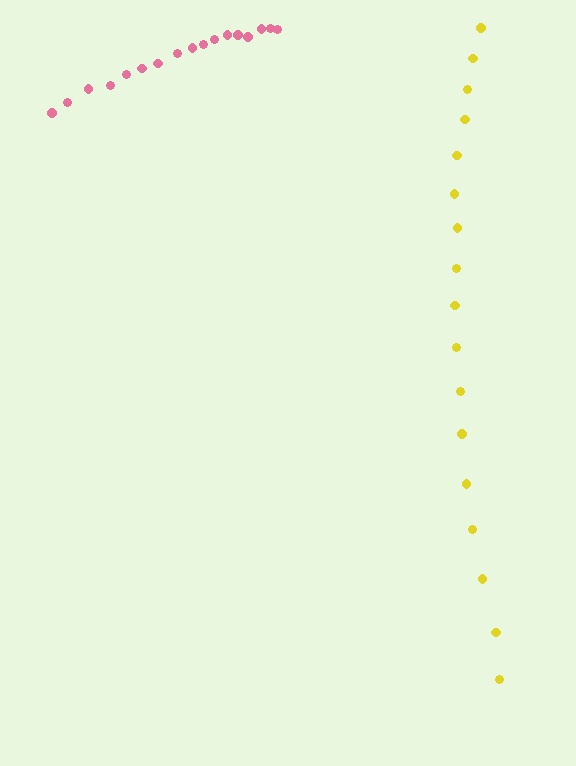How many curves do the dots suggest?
There are 2 distinct paths.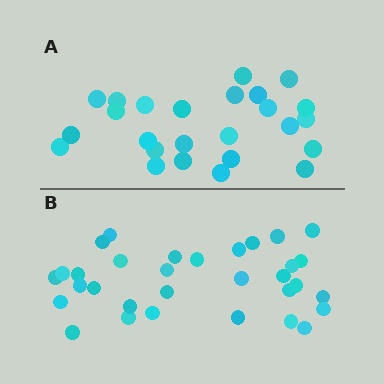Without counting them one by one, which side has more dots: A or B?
Region B (the bottom region) has more dots.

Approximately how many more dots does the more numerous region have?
Region B has roughly 8 or so more dots than region A.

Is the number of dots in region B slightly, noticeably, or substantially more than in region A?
Region B has noticeably more, but not dramatically so. The ratio is roughly 1.3 to 1.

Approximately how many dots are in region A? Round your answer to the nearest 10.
About 20 dots. (The exact count is 25, which rounds to 20.)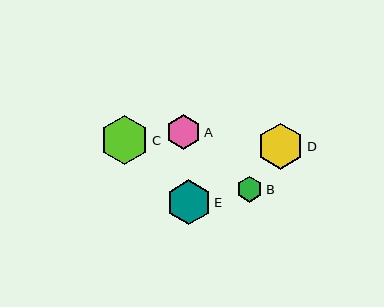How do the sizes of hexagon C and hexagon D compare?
Hexagon C and hexagon D are approximately the same size.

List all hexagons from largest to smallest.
From largest to smallest: C, D, E, A, B.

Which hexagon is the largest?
Hexagon C is the largest with a size of approximately 49 pixels.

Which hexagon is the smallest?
Hexagon B is the smallest with a size of approximately 26 pixels.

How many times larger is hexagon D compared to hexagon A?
Hexagon D is approximately 1.3 times the size of hexagon A.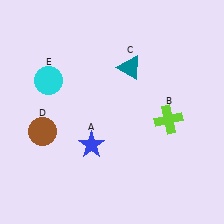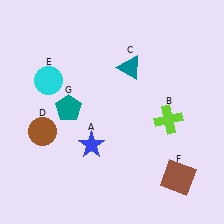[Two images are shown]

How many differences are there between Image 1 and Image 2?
There are 2 differences between the two images.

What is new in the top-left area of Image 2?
A teal pentagon (G) was added in the top-left area of Image 2.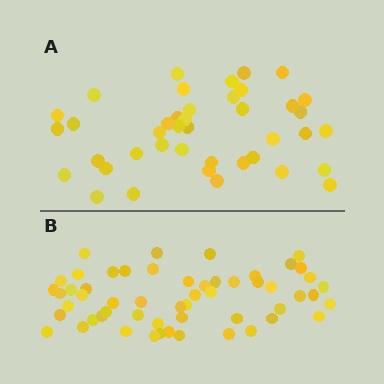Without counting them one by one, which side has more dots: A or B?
Region B (the bottom region) has more dots.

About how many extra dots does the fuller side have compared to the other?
Region B has approximately 15 more dots than region A.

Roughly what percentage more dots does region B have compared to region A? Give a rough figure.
About 35% more.